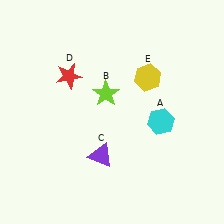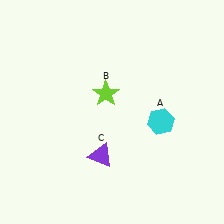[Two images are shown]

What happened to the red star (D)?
The red star (D) was removed in Image 2. It was in the top-left area of Image 1.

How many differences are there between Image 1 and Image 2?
There are 2 differences between the two images.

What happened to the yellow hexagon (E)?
The yellow hexagon (E) was removed in Image 2. It was in the top-right area of Image 1.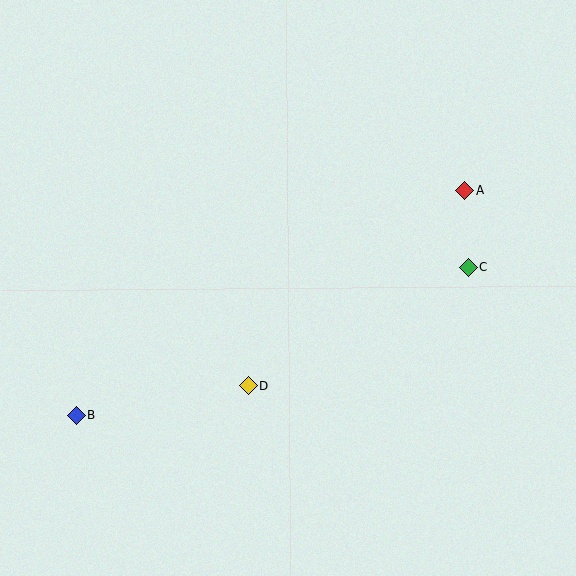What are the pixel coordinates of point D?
Point D is at (248, 386).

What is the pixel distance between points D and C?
The distance between D and C is 250 pixels.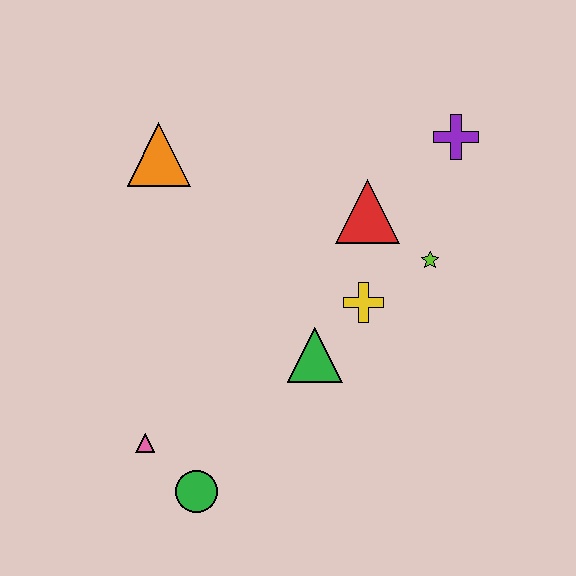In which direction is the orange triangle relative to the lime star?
The orange triangle is to the left of the lime star.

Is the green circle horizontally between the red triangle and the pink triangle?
Yes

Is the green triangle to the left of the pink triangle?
No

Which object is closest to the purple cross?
The red triangle is closest to the purple cross.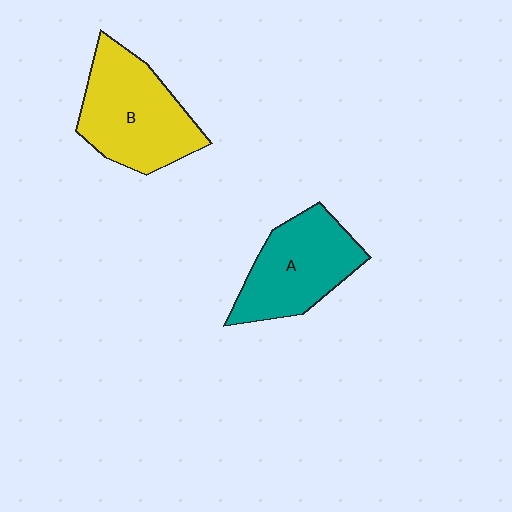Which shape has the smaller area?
Shape A (teal).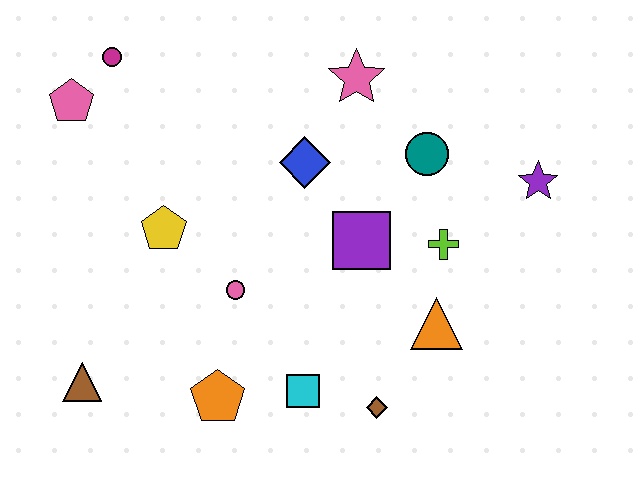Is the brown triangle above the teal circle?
No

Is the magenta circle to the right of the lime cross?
No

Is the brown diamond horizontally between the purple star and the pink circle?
Yes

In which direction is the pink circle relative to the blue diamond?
The pink circle is below the blue diamond.